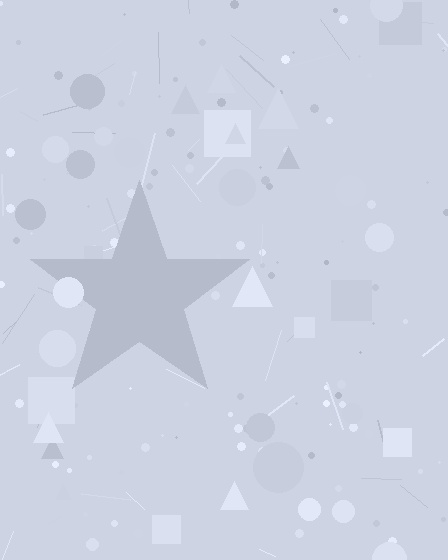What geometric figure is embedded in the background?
A star is embedded in the background.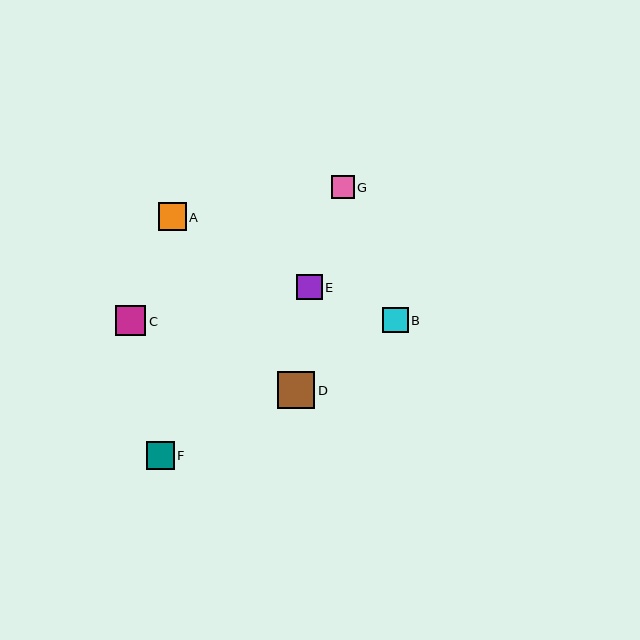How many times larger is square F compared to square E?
Square F is approximately 1.1 times the size of square E.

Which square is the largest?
Square D is the largest with a size of approximately 37 pixels.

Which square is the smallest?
Square G is the smallest with a size of approximately 23 pixels.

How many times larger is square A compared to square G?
Square A is approximately 1.2 times the size of square G.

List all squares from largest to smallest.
From largest to smallest: D, C, F, A, B, E, G.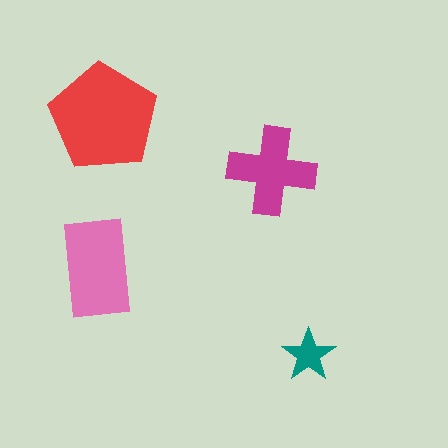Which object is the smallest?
The teal star.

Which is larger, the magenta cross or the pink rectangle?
The pink rectangle.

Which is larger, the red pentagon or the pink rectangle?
The red pentagon.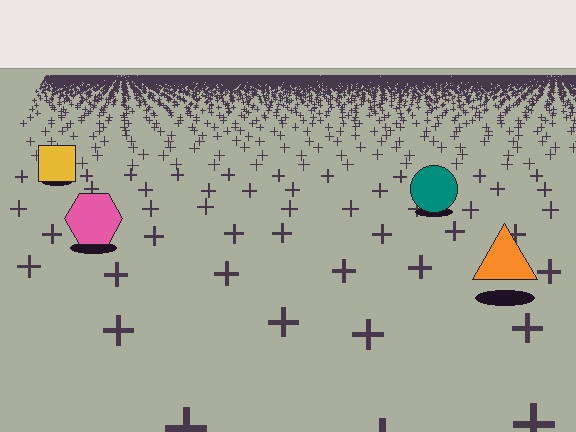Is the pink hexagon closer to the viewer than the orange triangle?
No. The orange triangle is closer — you can tell from the texture gradient: the ground texture is coarser near it.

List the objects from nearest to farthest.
From nearest to farthest: the orange triangle, the pink hexagon, the teal circle, the yellow square.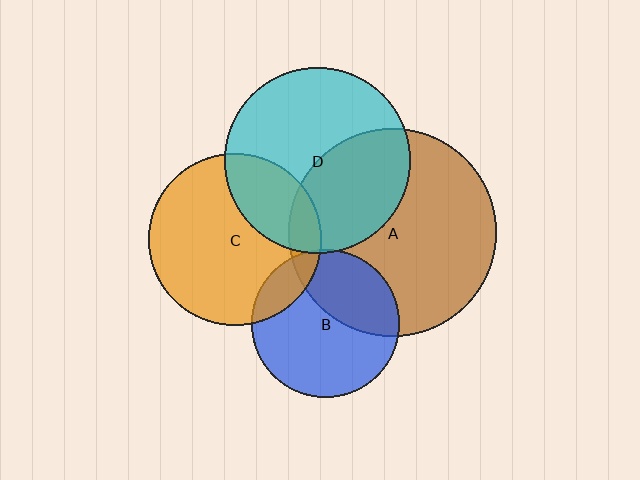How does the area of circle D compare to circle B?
Approximately 1.6 times.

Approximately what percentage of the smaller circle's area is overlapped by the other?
Approximately 35%.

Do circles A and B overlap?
Yes.